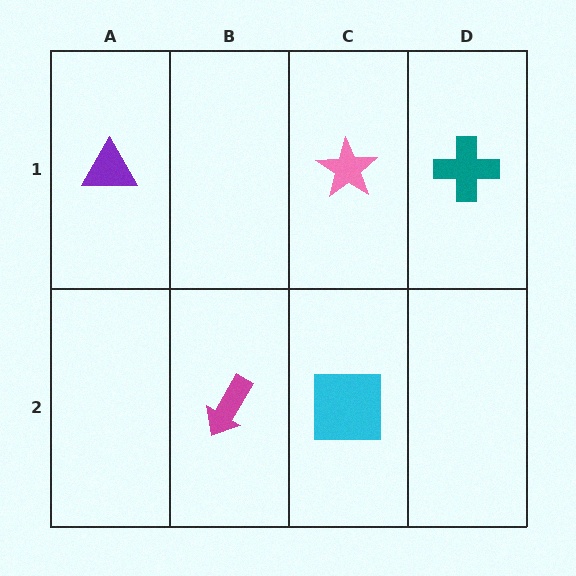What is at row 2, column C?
A cyan square.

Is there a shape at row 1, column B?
No, that cell is empty.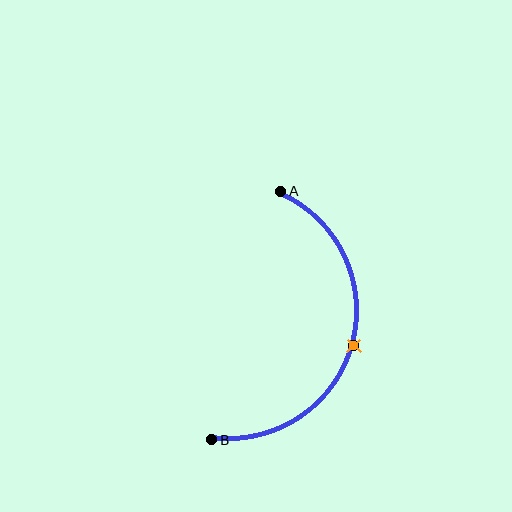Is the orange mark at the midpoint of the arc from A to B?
Yes. The orange mark lies on the arc at equal arc-length from both A and B — it is the arc midpoint.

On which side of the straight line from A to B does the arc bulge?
The arc bulges to the right of the straight line connecting A and B.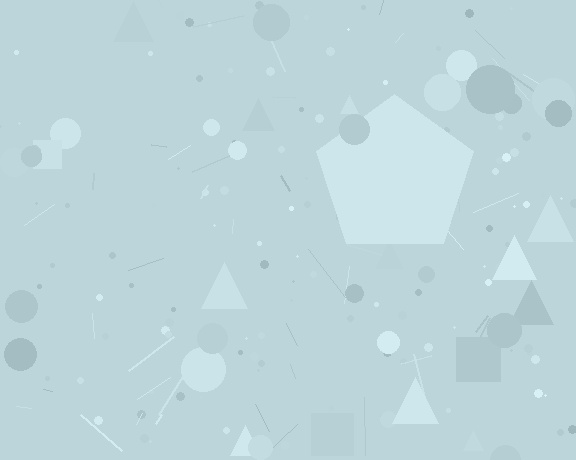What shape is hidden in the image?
A pentagon is hidden in the image.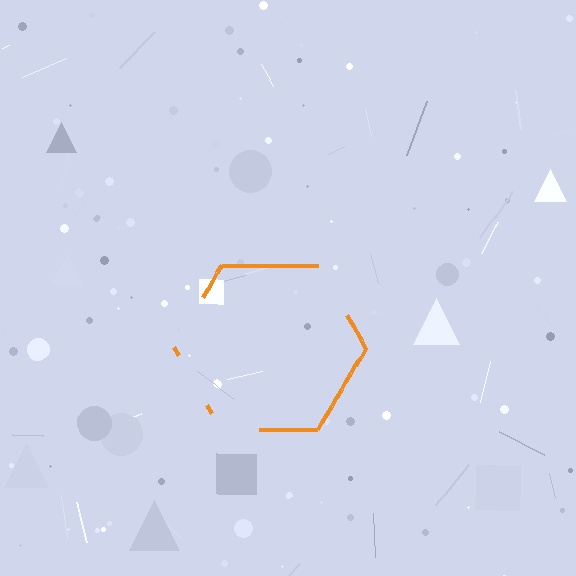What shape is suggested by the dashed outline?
The dashed outline suggests a hexagon.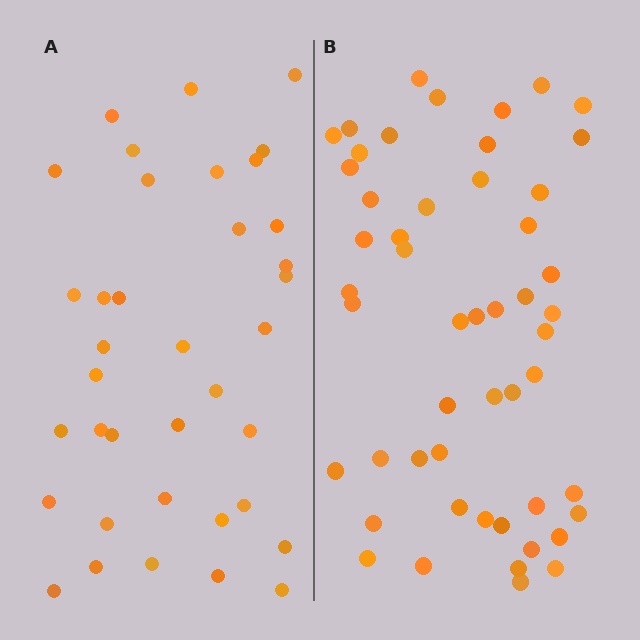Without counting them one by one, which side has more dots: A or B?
Region B (the right region) has more dots.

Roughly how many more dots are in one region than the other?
Region B has approximately 15 more dots than region A.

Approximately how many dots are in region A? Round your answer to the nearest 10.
About 40 dots. (The exact count is 37, which rounds to 40.)